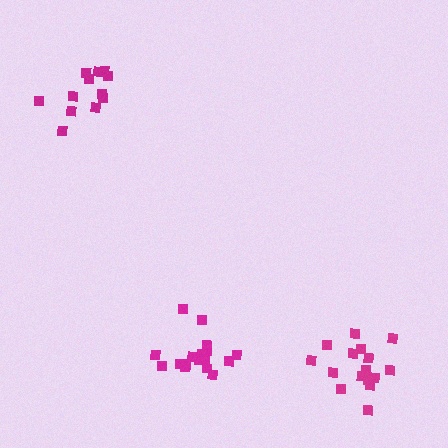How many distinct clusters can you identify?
There are 3 distinct clusters.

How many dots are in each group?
Group 1: 12 dots, Group 2: 17 dots, Group 3: 16 dots (45 total).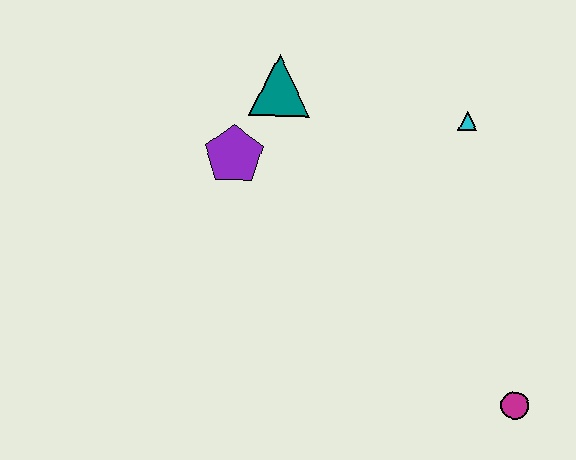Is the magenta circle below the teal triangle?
Yes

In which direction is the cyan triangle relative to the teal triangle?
The cyan triangle is to the right of the teal triangle.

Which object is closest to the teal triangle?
The purple pentagon is closest to the teal triangle.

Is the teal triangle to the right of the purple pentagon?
Yes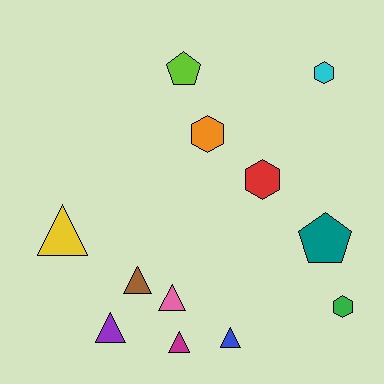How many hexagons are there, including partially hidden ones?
There are 4 hexagons.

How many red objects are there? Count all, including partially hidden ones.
There is 1 red object.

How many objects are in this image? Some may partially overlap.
There are 12 objects.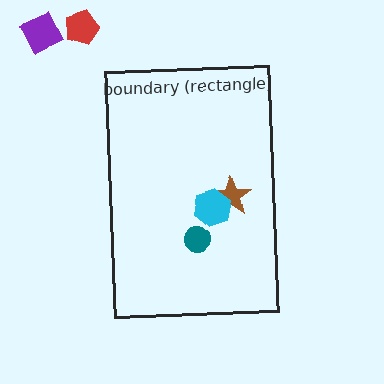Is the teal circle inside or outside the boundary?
Inside.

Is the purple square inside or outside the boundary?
Outside.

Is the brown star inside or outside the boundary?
Inside.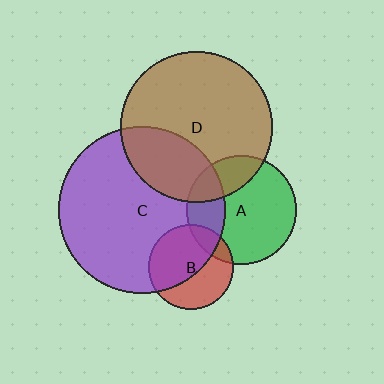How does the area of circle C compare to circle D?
Approximately 1.2 times.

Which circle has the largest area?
Circle C (purple).